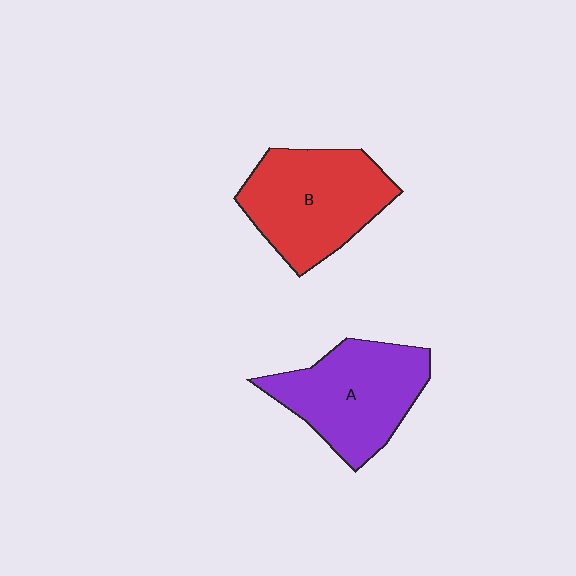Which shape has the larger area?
Shape B (red).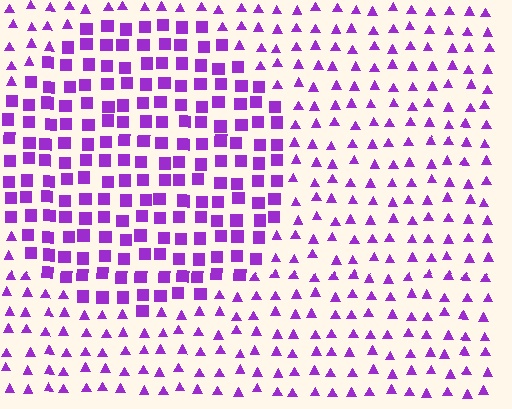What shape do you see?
I see a circle.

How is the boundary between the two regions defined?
The boundary is defined by a change in element shape: squares inside vs. triangles outside. All elements share the same color and spacing.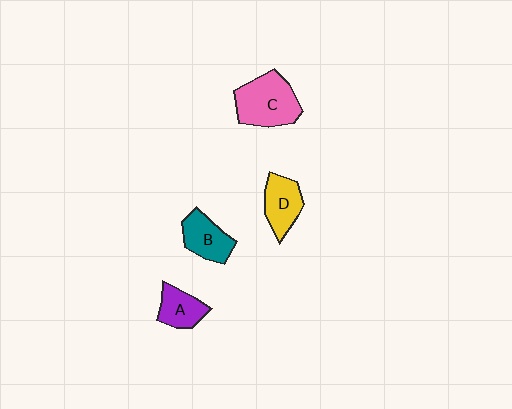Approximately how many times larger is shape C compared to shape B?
Approximately 1.6 times.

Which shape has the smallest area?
Shape A (purple).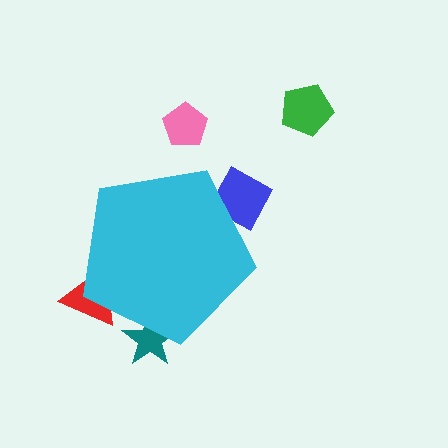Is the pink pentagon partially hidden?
No, the pink pentagon is fully visible.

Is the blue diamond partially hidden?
Yes, the blue diamond is partially hidden behind the cyan pentagon.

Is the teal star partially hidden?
Yes, the teal star is partially hidden behind the cyan pentagon.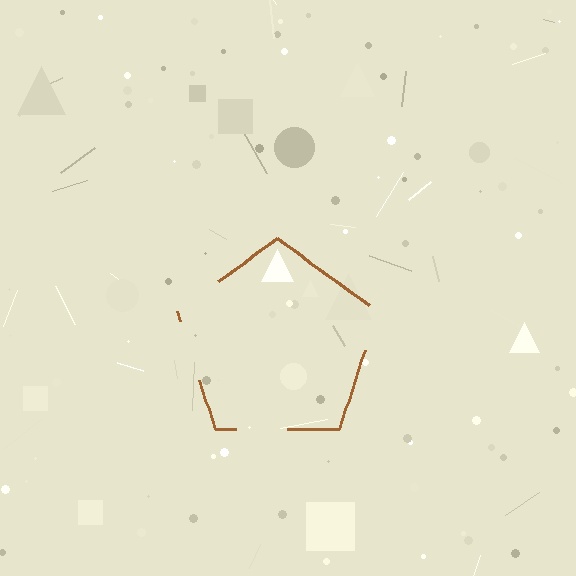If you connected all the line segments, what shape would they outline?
They would outline a pentagon.